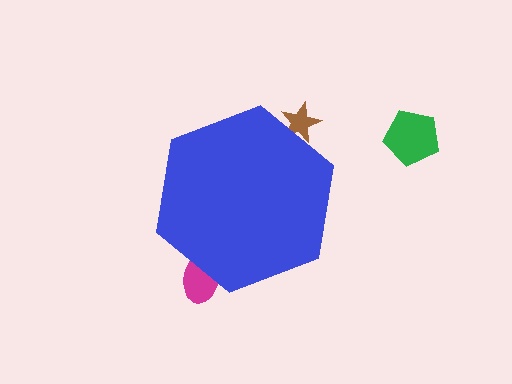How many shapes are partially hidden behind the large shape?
2 shapes are partially hidden.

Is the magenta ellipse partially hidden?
Yes, the magenta ellipse is partially hidden behind the blue hexagon.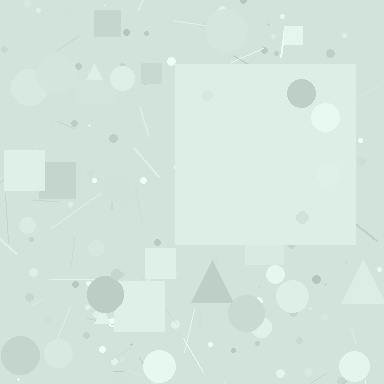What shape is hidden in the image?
A square is hidden in the image.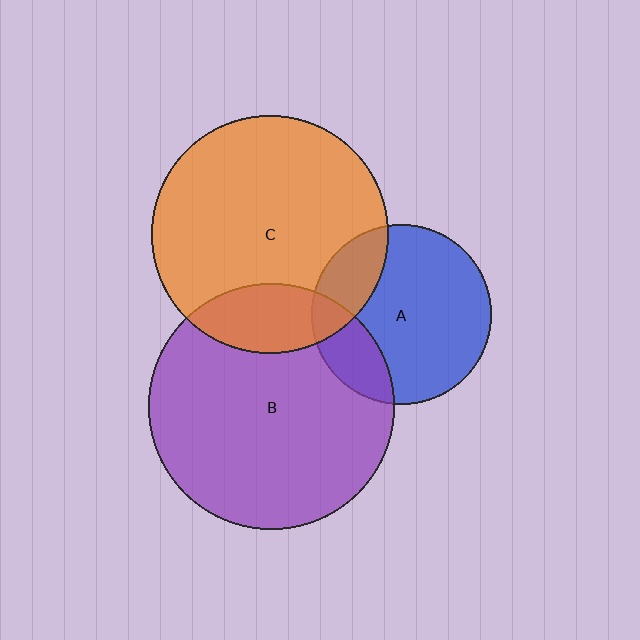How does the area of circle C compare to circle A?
Approximately 1.7 times.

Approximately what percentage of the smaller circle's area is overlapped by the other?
Approximately 20%.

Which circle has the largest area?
Circle B (purple).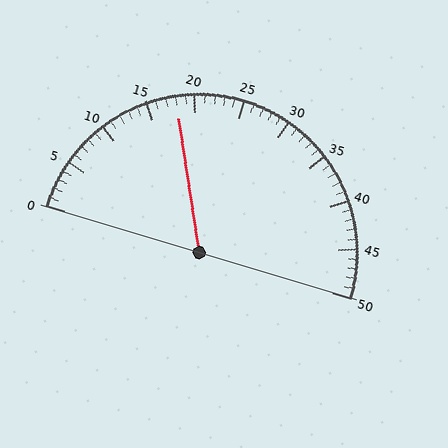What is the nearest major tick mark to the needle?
The nearest major tick mark is 20.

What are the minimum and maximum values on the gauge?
The gauge ranges from 0 to 50.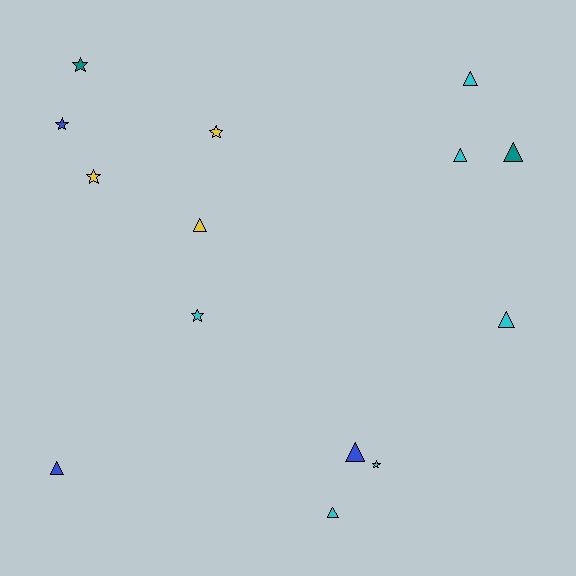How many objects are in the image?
There are 14 objects.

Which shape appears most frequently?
Triangle, with 8 objects.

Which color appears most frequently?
Cyan, with 6 objects.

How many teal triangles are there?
There is 1 teal triangle.